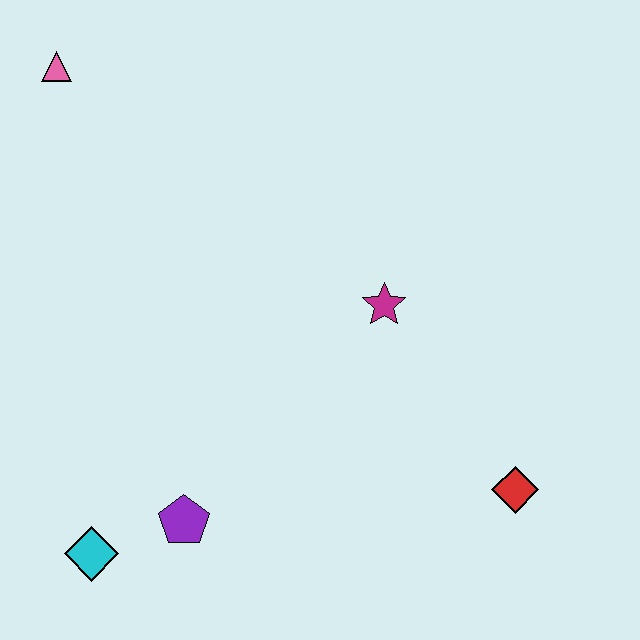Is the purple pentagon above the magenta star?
No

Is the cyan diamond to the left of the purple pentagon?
Yes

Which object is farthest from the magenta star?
The pink triangle is farthest from the magenta star.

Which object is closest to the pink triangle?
The magenta star is closest to the pink triangle.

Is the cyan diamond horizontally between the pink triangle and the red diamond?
Yes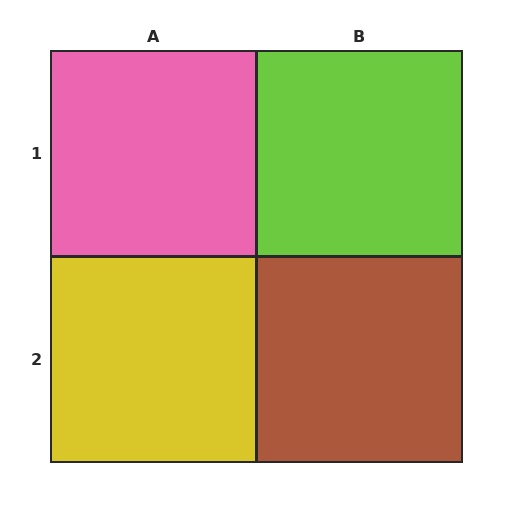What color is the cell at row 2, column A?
Yellow.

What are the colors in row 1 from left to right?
Pink, lime.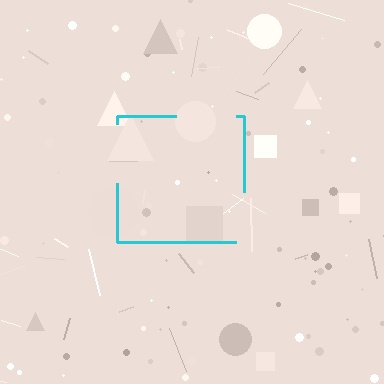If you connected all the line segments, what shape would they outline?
They would outline a square.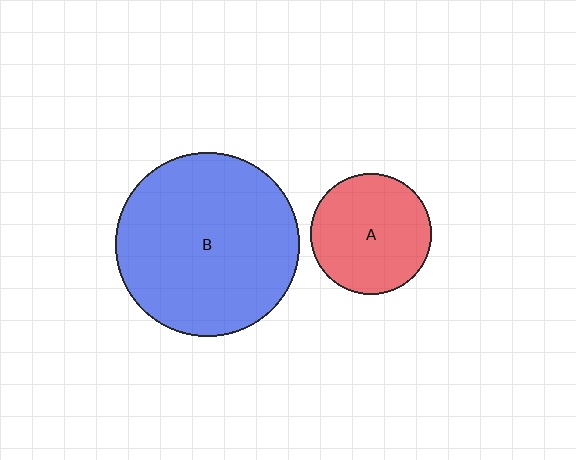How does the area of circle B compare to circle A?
Approximately 2.3 times.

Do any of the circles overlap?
No, none of the circles overlap.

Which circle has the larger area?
Circle B (blue).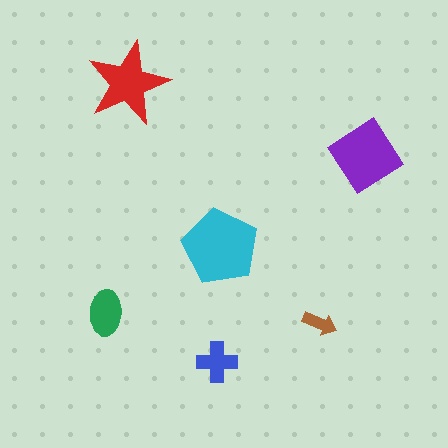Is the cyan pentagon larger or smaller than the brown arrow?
Larger.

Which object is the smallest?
The brown arrow.